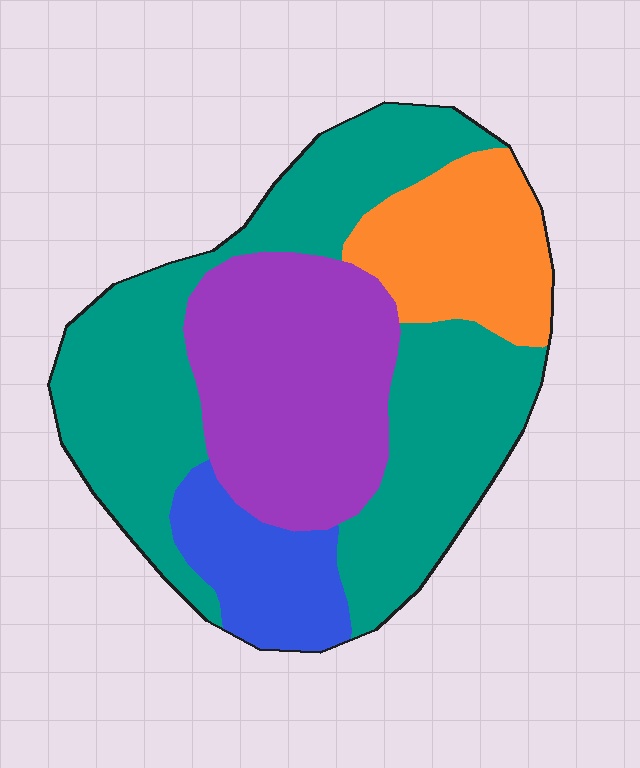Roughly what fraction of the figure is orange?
Orange takes up less than a quarter of the figure.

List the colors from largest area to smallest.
From largest to smallest: teal, purple, orange, blue.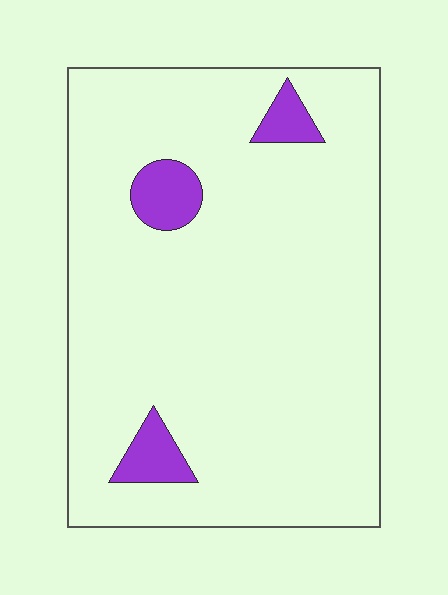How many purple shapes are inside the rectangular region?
3.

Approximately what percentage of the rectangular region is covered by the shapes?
Approximately 5%.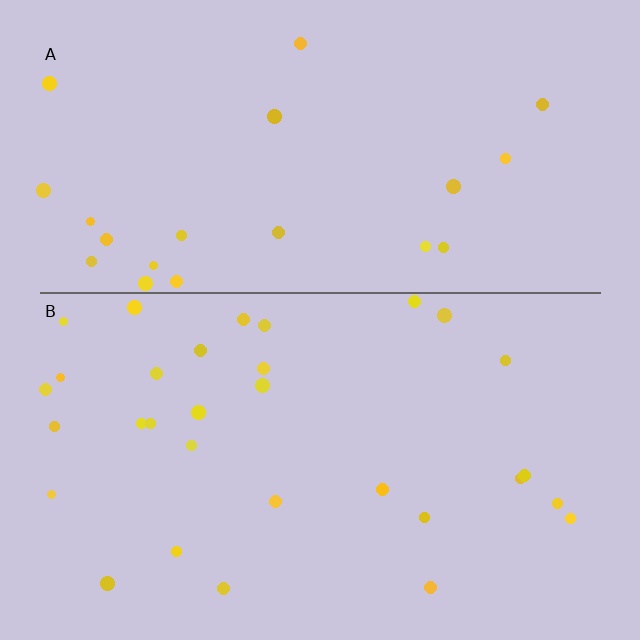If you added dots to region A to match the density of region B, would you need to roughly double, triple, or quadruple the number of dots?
Approximately double.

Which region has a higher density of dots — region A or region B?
B (the bottom).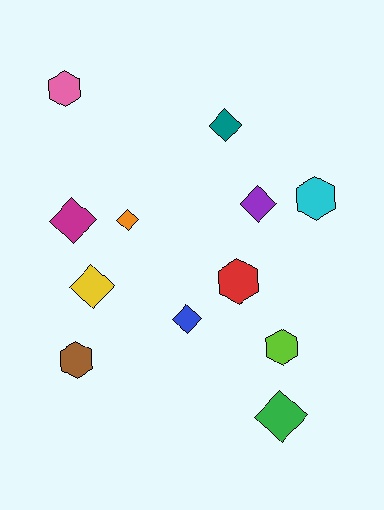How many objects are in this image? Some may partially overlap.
There are 12 objects.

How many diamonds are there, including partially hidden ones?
There are 7 diamonds.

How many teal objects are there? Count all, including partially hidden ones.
There is 1 teal object.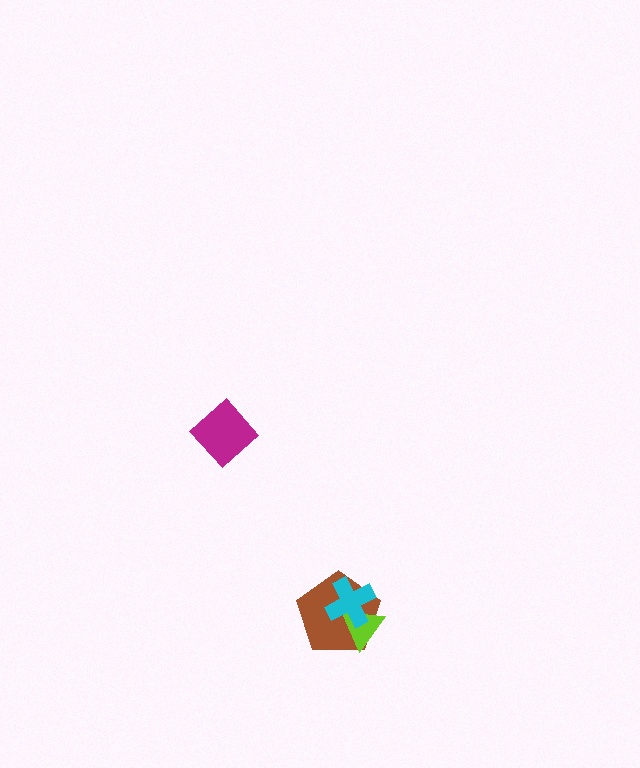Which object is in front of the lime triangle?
The cyan cross is in front of the lime triangle.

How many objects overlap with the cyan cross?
2 objects overlap with the cyan cross.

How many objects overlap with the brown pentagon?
2 objects overlap with the brown pentagon.